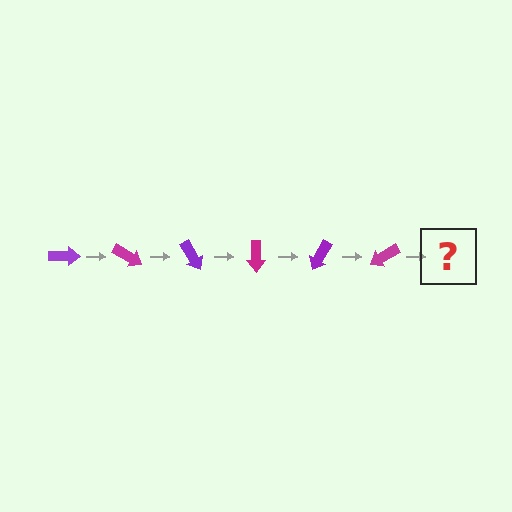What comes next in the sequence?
The next element should be a purple arrow, rotated 180 degrees from the start.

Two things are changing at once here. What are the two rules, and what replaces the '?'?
The two rules are that it rotates 30 degrees each step and the color cycles through purple and magenta. The '?' should be a purple arrow, rotated 180 degrees from the start.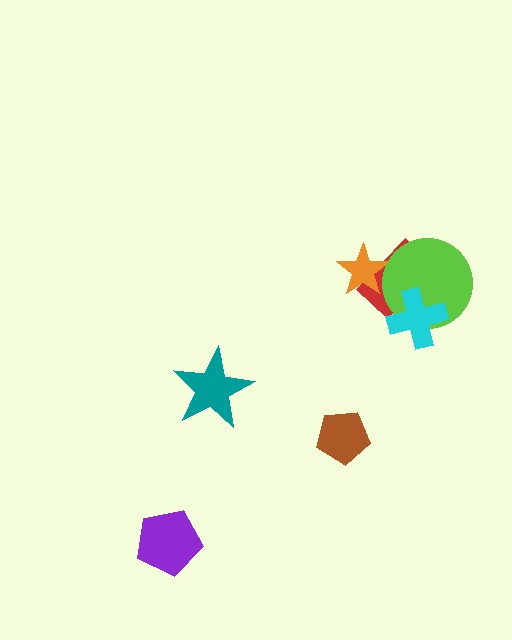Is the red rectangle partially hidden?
Yes, it is partially covered by another shape.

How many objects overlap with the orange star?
2 objects overlap with the orange star.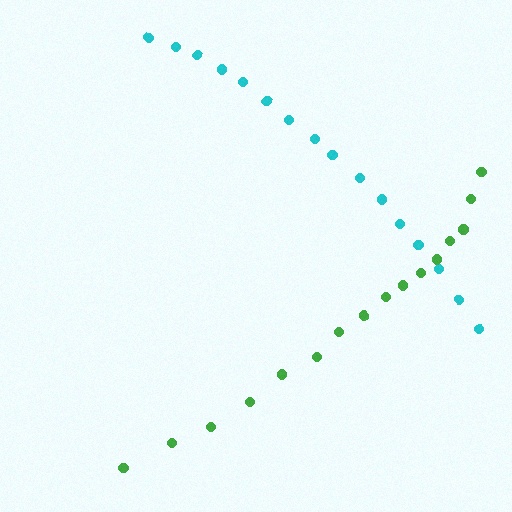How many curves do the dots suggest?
There are 2 distinct paths.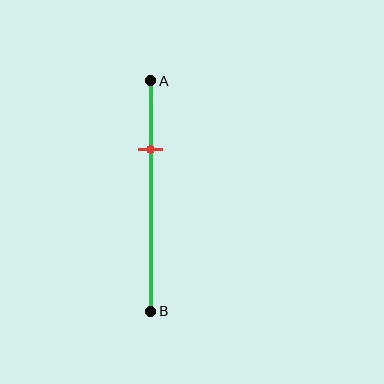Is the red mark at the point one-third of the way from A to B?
No, the mark is at about 30% from A, not at the 33% one-third point.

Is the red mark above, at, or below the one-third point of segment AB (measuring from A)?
The red mark is above the one-third point of segment AB.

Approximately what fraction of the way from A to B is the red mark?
The red mark is approximately 30% of the way from A to B.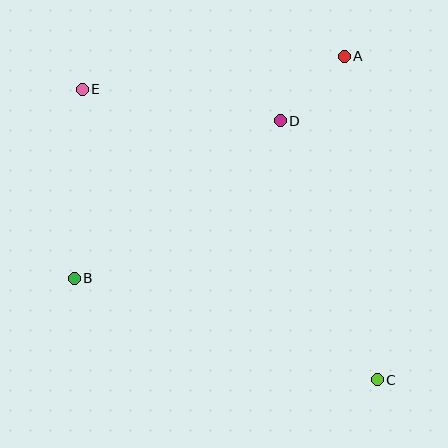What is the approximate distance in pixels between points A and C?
The distance between A and C is approximately 325 pixels.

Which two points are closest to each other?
Points A and D are closest to each other.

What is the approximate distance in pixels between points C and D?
The distance between C and D is approximately 276 pixels.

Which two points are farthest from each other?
Points C and E are farthest from each other.